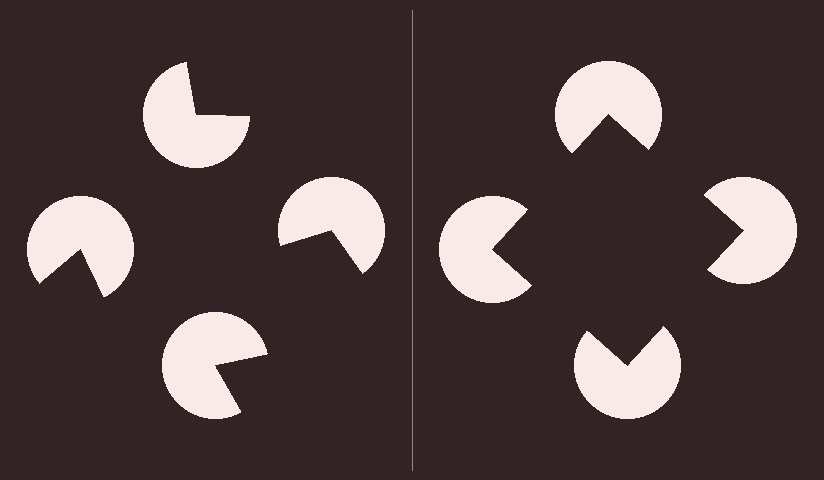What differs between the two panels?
The pac-man discs are positioned identically on both sides; only the wedge orientations differ. On the right they align to a square; on the left they are misaligned.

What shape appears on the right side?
An illusory square.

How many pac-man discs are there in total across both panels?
8 — 4 on each side.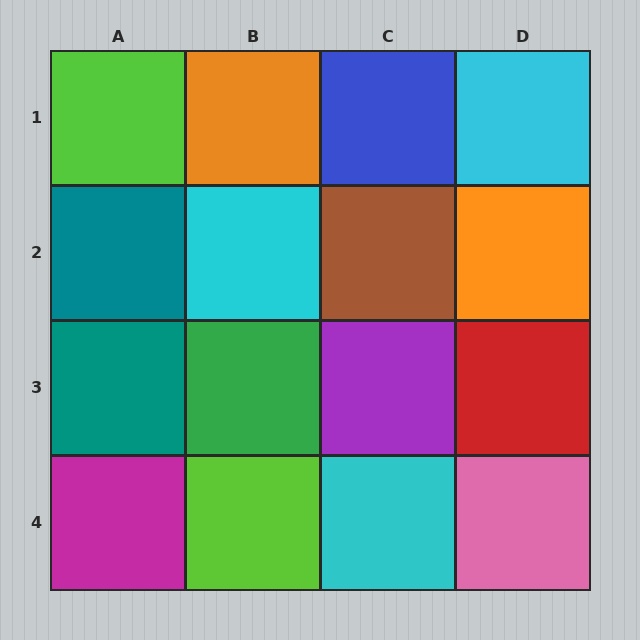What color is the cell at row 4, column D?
Pink.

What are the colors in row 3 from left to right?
Teal, green, purple, red.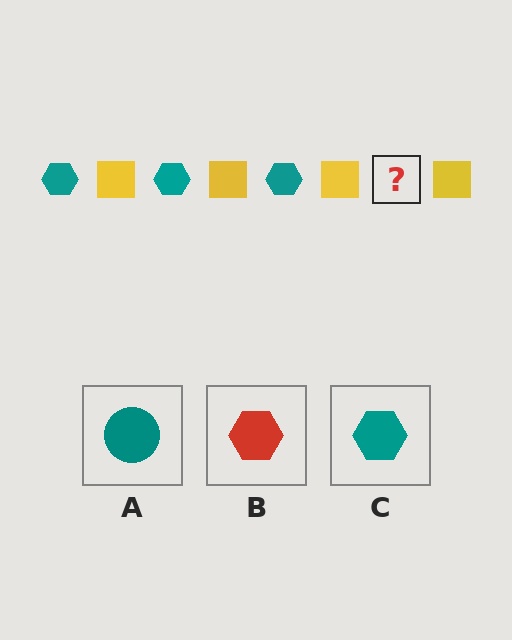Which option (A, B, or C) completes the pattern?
C.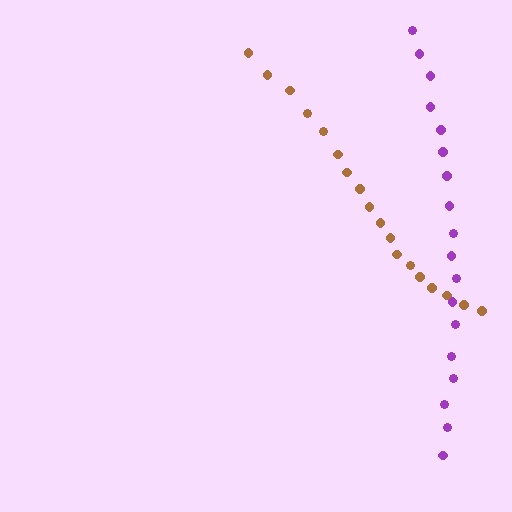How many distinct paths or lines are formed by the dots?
There are 2 distinct paths.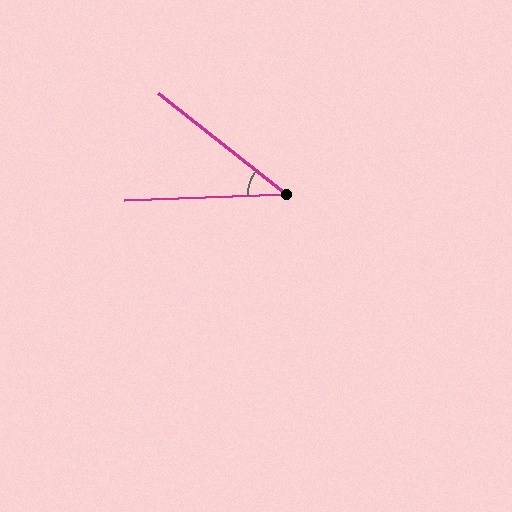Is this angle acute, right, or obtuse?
It is acute.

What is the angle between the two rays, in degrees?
Approximately 40 degrees.